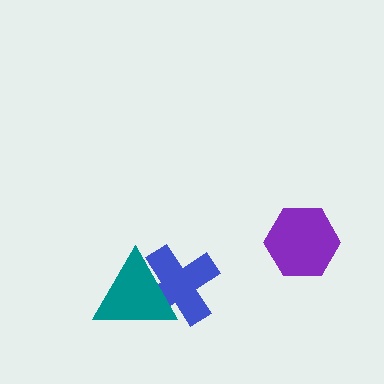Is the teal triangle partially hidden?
No, no other shape covers it.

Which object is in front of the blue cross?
The teal triangle is in front of the blue cross.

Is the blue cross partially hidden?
Yes, it is partially covered by another shape.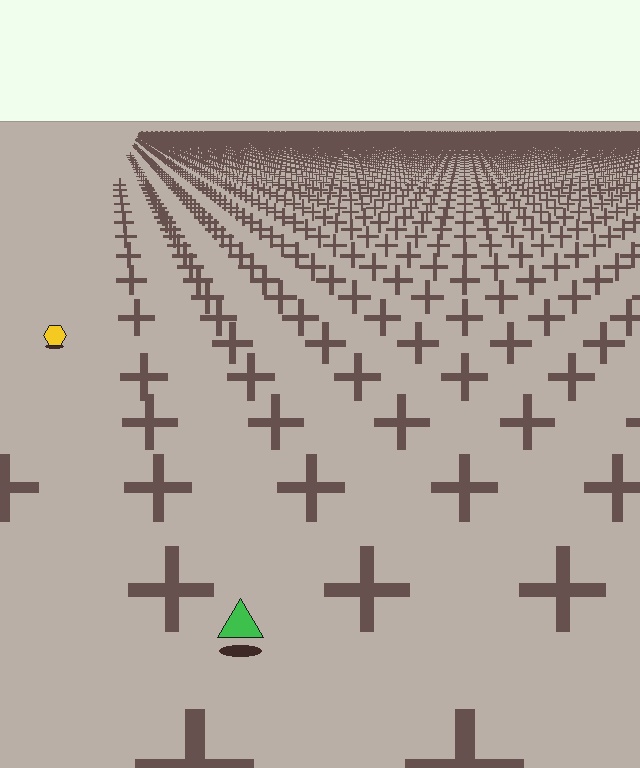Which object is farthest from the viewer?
The yellow hexagon is farthest from the viewer. It appears smaller and the ground texture around it is denser.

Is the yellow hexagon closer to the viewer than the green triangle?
No. The green triangle is closer — you can tell from the texture gradient: the ground texture is coarser near it.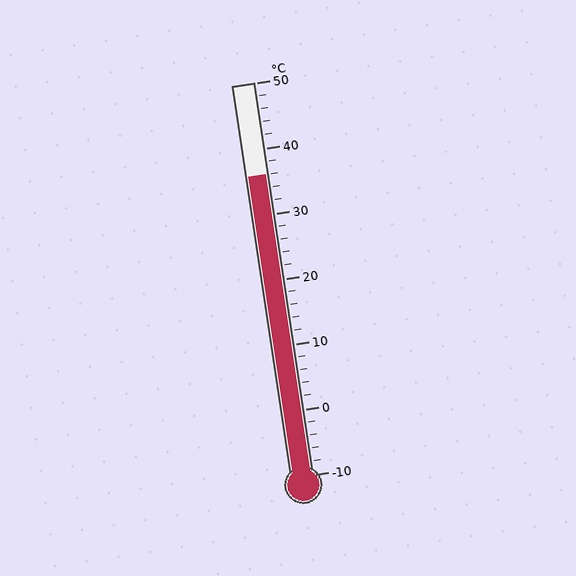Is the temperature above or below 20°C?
The temperature is above 20°C.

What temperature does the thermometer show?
The thermometer shows approximately 36°C.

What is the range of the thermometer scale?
The thermometer scale ranges from -10°C to 50°C.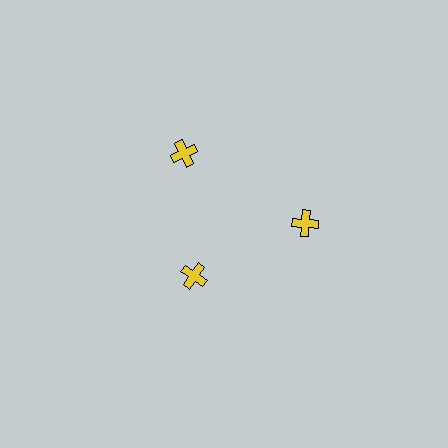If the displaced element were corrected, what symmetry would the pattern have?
It would have 3-fold rotational symmetry — the pattern would map onto itself every 120 degrees.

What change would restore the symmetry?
The symmetry would be restored by moving it outward, back onto the ring so that all 3 crosses sit at equal angles and equal distance from the center.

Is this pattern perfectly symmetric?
No. The 3 yellow crosses are arranged in a ring, but one element near the 7 o'clock position is pulled inward toward the center, breaking the 3-fold rotational symmetry.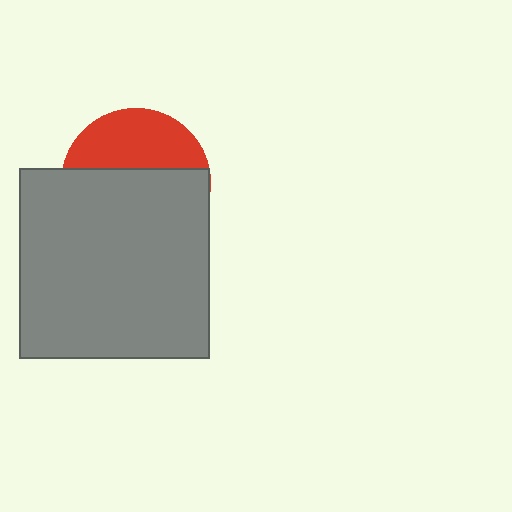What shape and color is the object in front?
The object in front is a gray square.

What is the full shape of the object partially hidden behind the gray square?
The partially hidden object is a red circle.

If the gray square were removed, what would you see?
You would see the complete red circle.